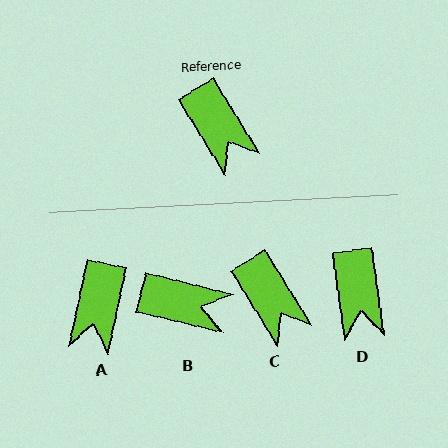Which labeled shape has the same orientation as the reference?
C.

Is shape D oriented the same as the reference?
No, it is off by about 23 degrees.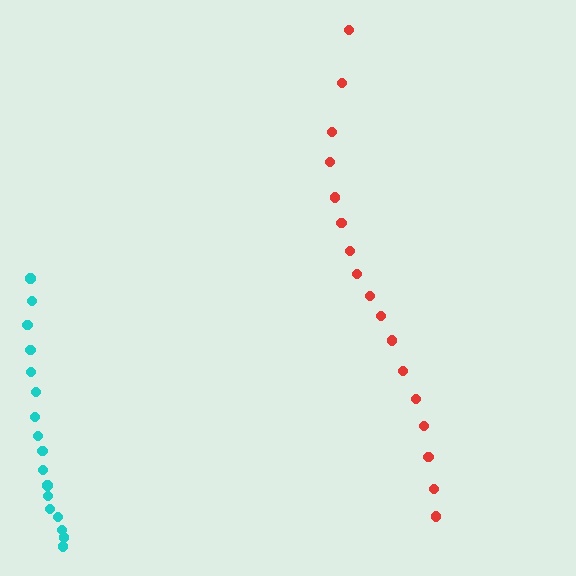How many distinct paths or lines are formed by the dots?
There are 2 distinct paths.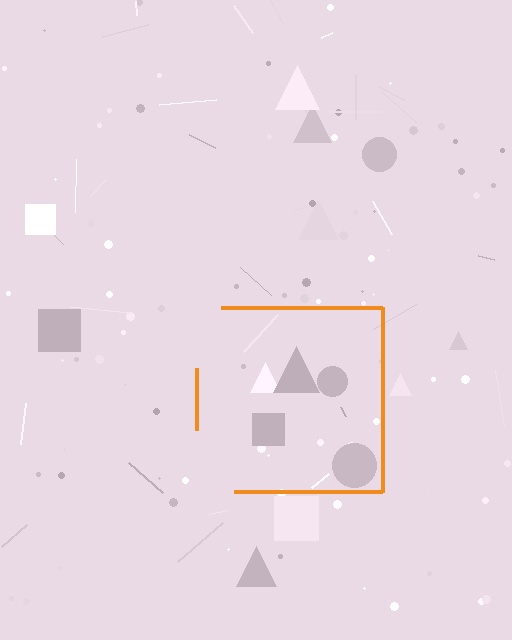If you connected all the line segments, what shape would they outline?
They would outline a square.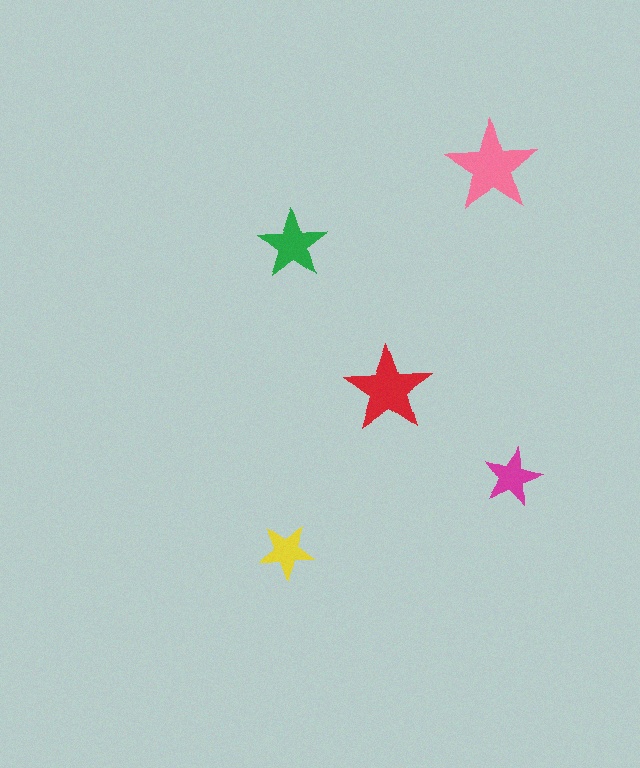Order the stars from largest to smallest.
the pink one, the red one, the green one, the magenta one, the yellow one.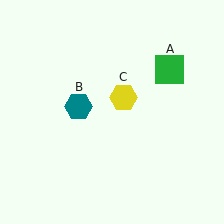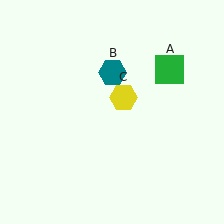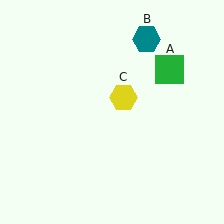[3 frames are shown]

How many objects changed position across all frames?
1 object changed position: teal hexagon (object B).